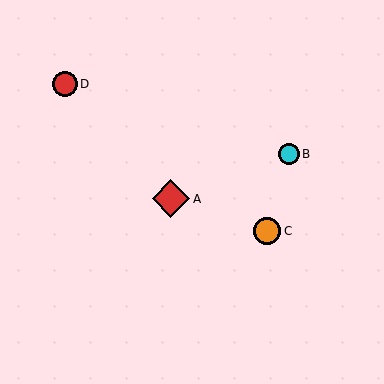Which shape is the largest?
The red diamond (labeled A) is the largest.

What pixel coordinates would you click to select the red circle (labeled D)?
Click at (65, 84) to select the red circle D.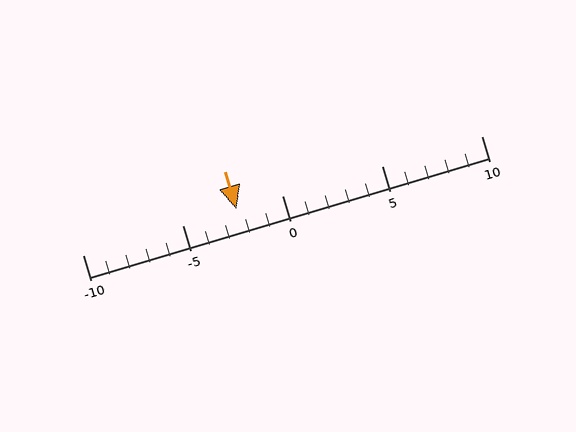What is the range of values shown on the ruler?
The ruler shows values from -10 to 10.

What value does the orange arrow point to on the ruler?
The orange arrow points to approximately -2.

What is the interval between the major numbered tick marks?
The major tick marks are spaced 5 units apart.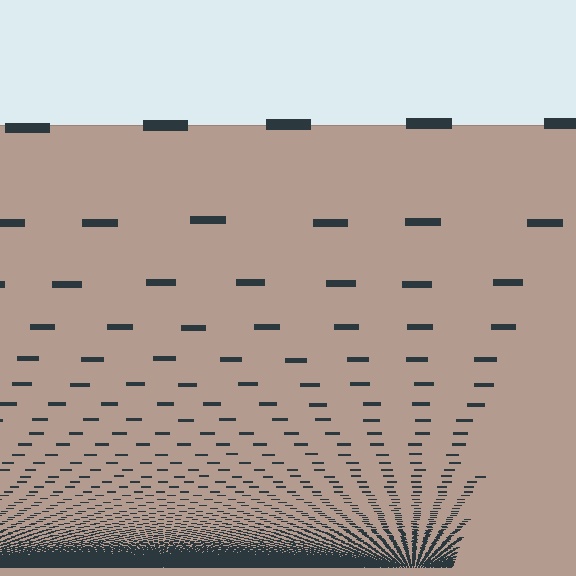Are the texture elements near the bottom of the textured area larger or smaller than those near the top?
Smaller. The gradient is inverted — elements near the bottom are smaller and denser.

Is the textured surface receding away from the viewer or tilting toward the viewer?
The surface appears to tilt toward the viewer. Texture elements get larger and sparser toward the top.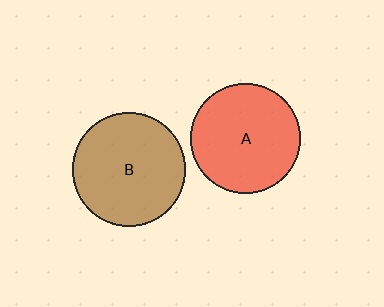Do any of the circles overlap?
No, none of the circles overlap.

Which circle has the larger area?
Circle B (brown).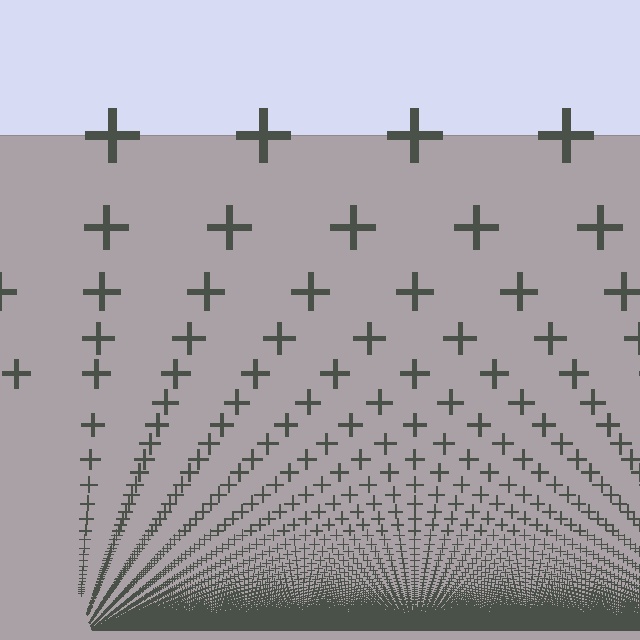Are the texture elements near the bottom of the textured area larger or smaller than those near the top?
Smaller. The gradient is inverted — elements near the bottom are smaller and denser.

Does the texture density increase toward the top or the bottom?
Density increases toward the bottom.